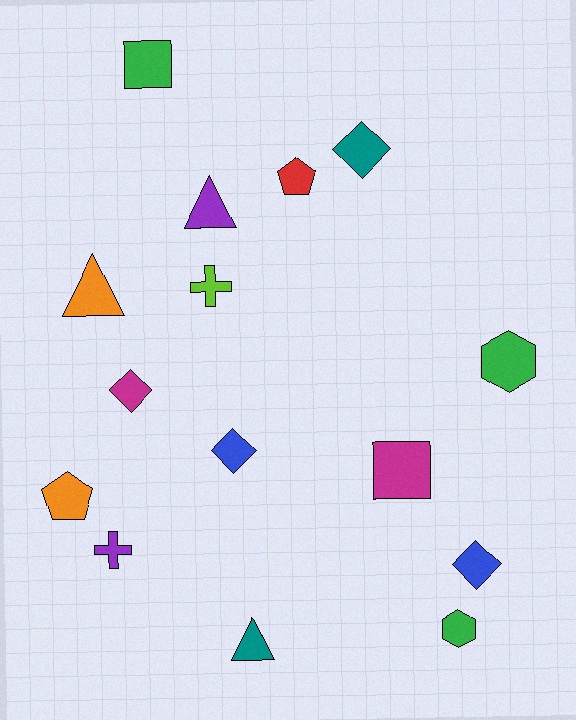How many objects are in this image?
There are 15 objects.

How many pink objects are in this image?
There are no pink objects.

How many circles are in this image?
There are no circles.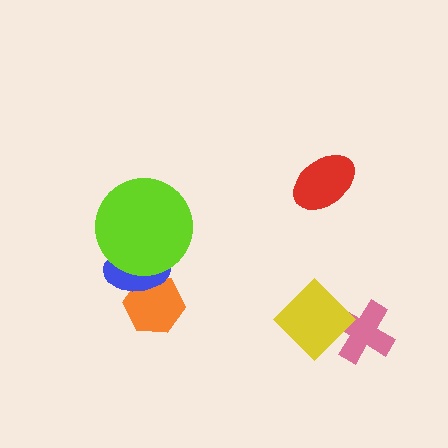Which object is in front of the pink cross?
The yellow diamond is in front of the pink cross.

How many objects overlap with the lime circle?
1 object overlaps with the lime circle.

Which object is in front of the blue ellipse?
The lime circle is in front of the blue ellipse.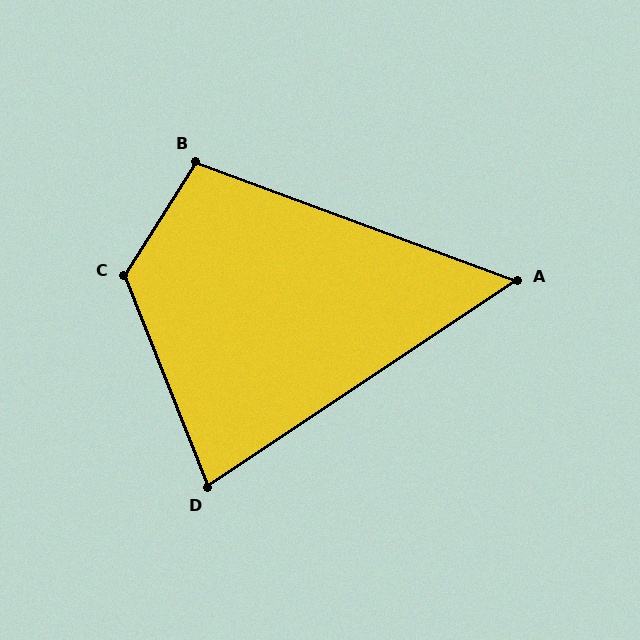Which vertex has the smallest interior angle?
A, at approximately 54 degrees.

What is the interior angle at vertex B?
Approximately 102 degrees (obtuse).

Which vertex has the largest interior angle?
C, at approximately 126 degrees.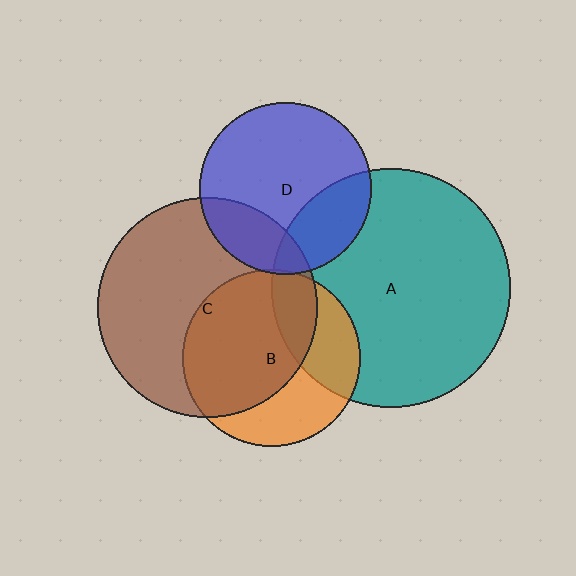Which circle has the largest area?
Circle A (teal).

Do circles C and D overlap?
Yes.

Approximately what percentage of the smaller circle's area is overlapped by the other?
Approximately 20%.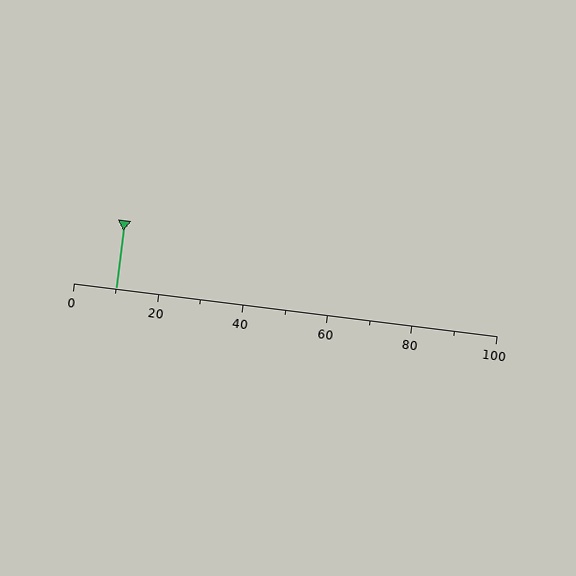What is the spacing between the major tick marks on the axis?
The major ticks are spaced 20 apart.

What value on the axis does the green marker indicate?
The marker indicates approximately 10.